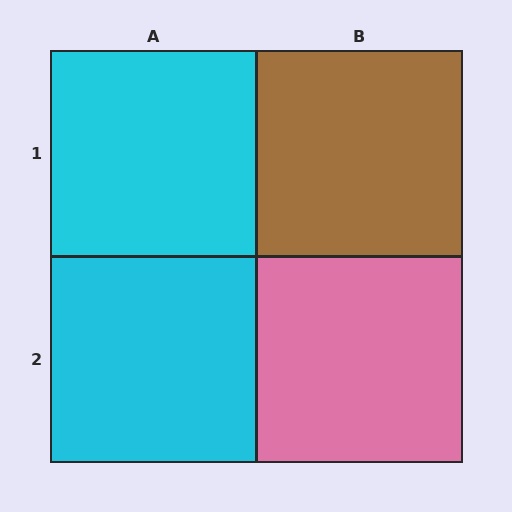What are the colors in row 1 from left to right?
Cyan, brown.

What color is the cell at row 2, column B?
Pink.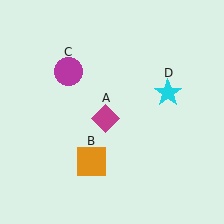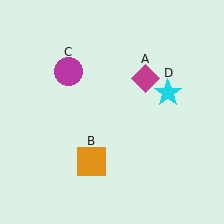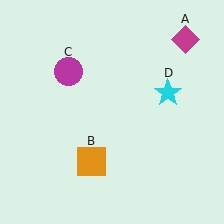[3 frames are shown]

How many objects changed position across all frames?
1 object changed position: magenta diamond (object A).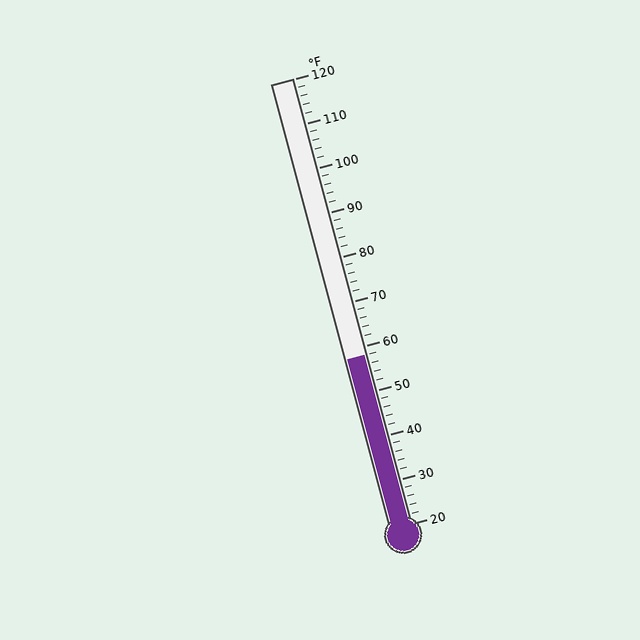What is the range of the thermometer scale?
The thermometer scale ranges from 20°F to 120°F.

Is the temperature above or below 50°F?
The temperature is above 50°F.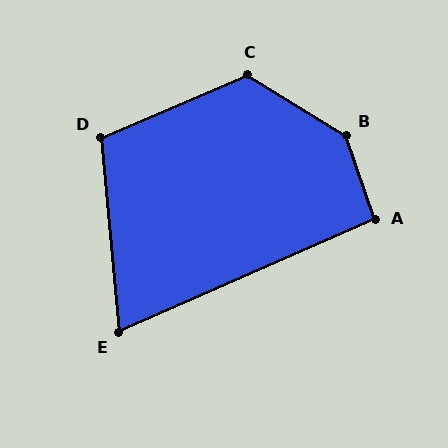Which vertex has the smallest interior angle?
E, at approximately 72 degrees.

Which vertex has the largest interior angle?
B, at approximately 140 degrees.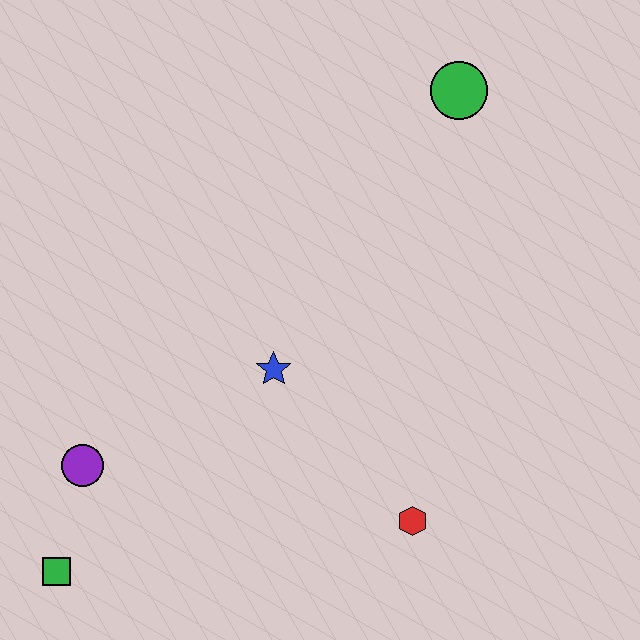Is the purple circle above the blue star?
No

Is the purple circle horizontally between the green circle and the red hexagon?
No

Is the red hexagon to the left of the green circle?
Yes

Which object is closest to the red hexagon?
The blue star is closest to the red hexagon.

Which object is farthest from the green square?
The green circle is farthest from the green square.